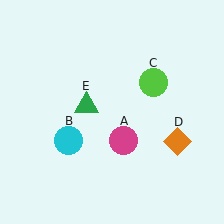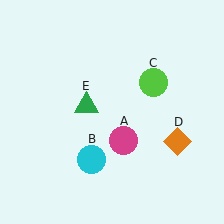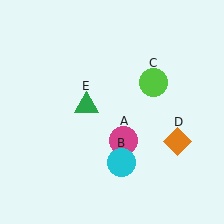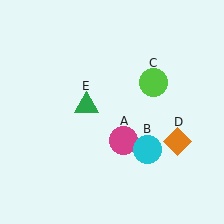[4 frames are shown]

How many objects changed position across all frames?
1 object changed position: cyan circle (object B).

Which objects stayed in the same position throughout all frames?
Magenta circle (object A) and lime circle (object C) and orange diamond (object D) and green triangle (object E) remained stationary.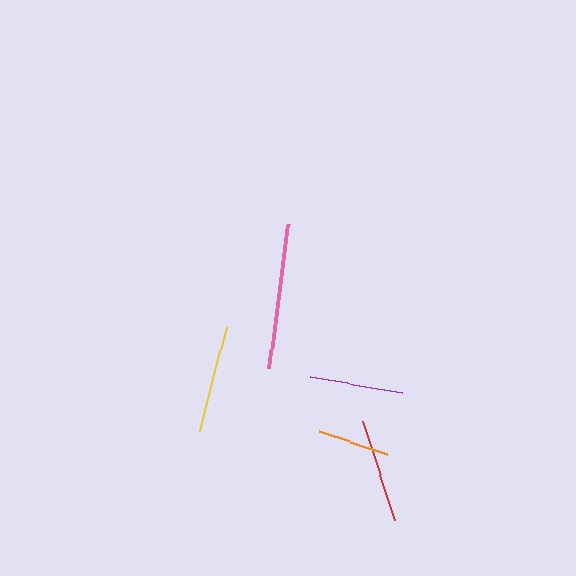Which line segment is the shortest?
The orange line is the shortest at approximately 72 pixels.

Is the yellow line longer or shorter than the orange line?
The yellow line is longer than the orange line.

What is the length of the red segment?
The red segment is approximately 105 pixels long.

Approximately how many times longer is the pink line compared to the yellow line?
The pink line is approximately 1.3 times the length of the yellow line.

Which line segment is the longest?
The pink line is the longest at approximately 146 pixels.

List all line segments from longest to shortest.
From longest to shortest: pink, yellow, red, purple, orange.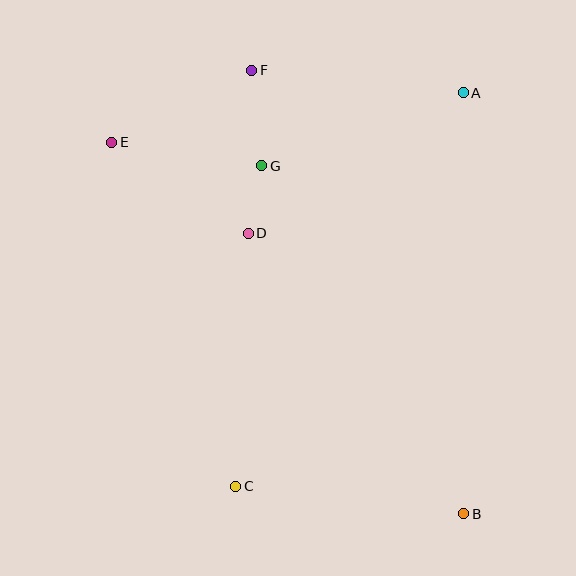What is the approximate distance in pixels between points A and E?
The distance between A and E is approximately 355 pixels.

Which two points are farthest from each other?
Points B and E are farthest from each other.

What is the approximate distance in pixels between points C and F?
The distance between C and F is approximately 417 pixels.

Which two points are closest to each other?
Points D and G are closest to each other.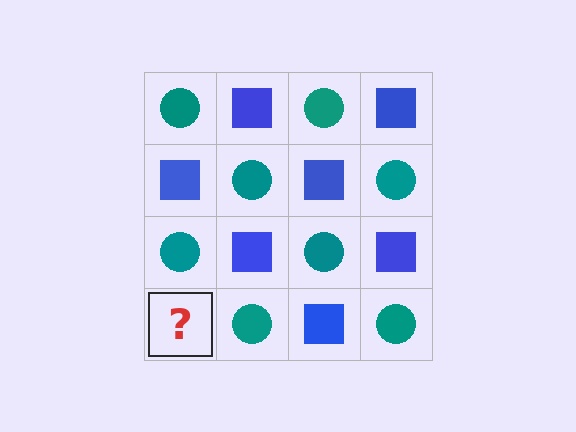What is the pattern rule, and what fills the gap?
The rule is that it alternates teal circle and blue square in a checkerboard pattern. The gap should be filled with a blue square.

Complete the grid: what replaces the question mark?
The question mark should be replaced with a blue square.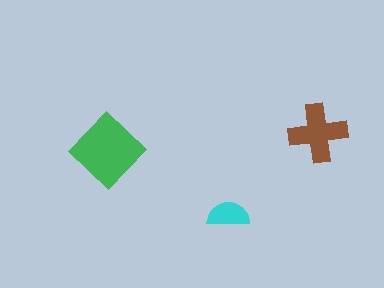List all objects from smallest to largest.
The cyan semicircle, the brown cross, the green diamond.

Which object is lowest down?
The cyan semicircle is bottommost.